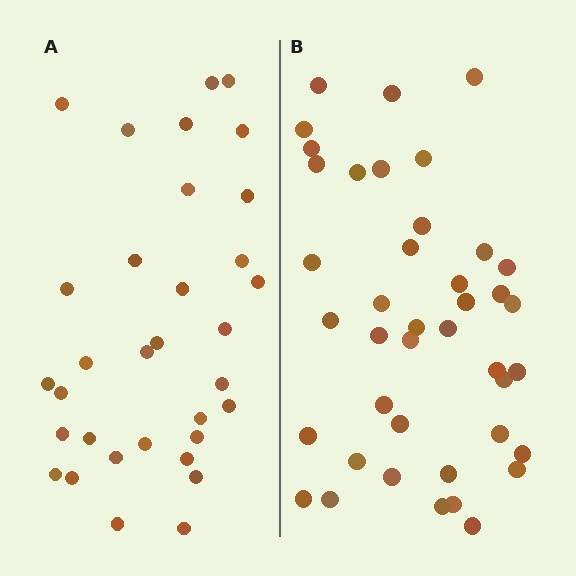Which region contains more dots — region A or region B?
Region B (the right region) has more dots.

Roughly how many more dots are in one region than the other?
Region B has roughly 8 or so more dots than region A.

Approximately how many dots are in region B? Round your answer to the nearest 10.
About 40 dots. (The exact count is 41, which rounds to 40.)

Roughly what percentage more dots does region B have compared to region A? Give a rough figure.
About 25% more.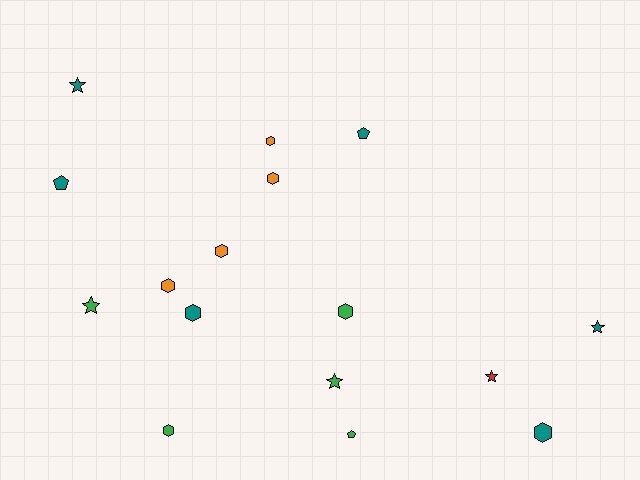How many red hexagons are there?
There are no red hexagons.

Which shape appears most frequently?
Hexagon, with 8 objects.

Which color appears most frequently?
Teal, with 6 objects.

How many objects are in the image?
There are 16 objects.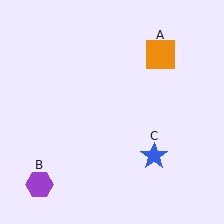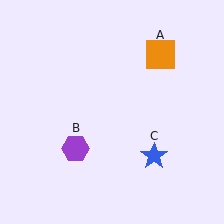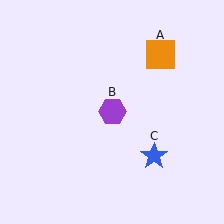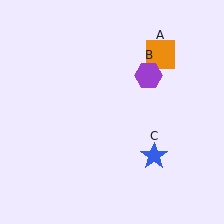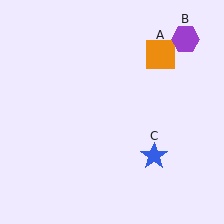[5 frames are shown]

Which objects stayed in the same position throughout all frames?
Orange square (object A) and blue star (object C) remained stationary.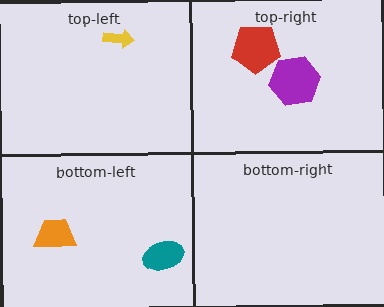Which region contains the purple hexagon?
The top-right region.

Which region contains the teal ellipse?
The bottom-left region.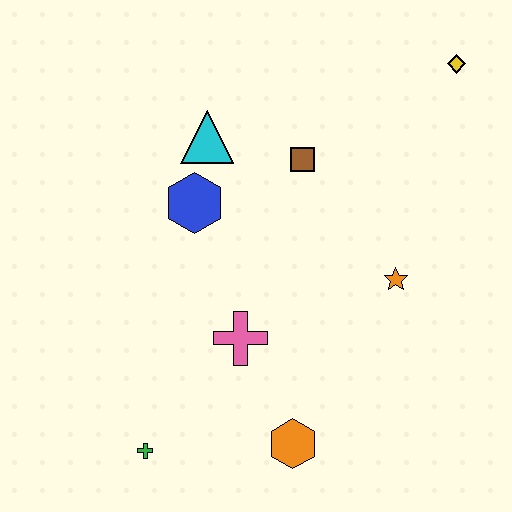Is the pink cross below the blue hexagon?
Yes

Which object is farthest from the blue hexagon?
The yellow diamond is farthest from the blue hexagon.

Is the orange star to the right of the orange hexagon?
Yes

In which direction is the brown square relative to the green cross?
The brown square is above the green cross.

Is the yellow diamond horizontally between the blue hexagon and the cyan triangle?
No